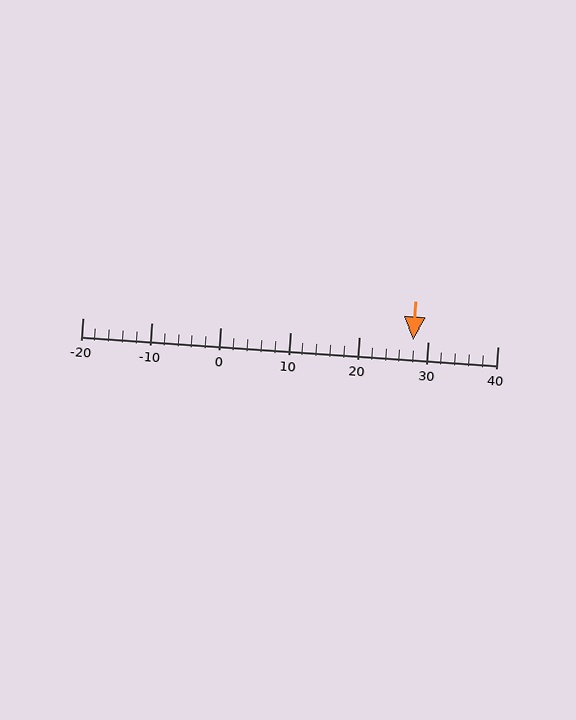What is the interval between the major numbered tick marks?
The major tick marks are spaced 10 units apart.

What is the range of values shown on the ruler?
The ruler shows values from -20 to 40.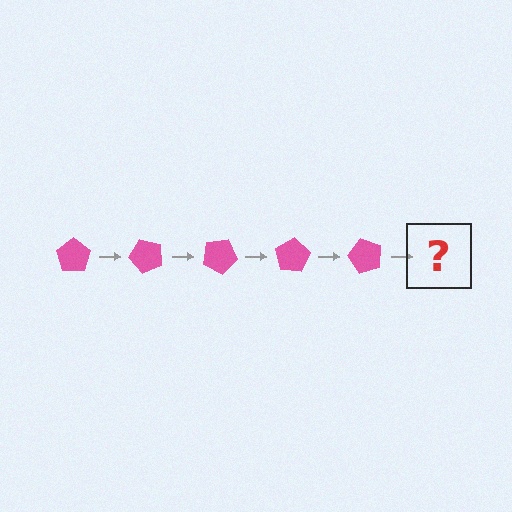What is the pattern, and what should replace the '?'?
The pattern is that the pentagon rotates 50 degrees each step. The '?' should be a pink pentagon rotated 250 degrees.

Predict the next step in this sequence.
The next step is a pink pentagon rotated 250 degrees.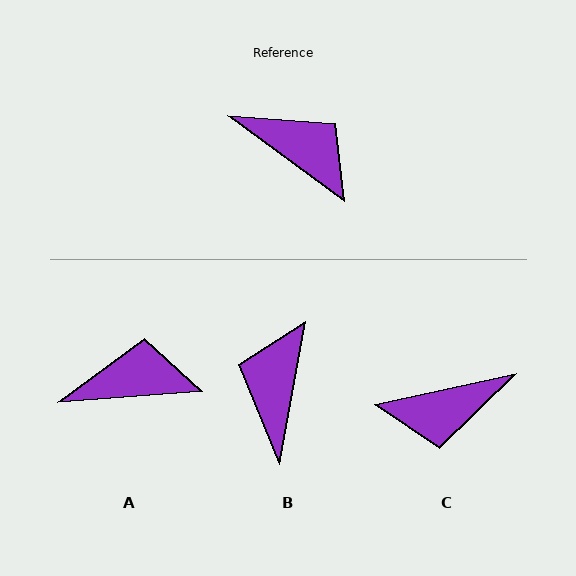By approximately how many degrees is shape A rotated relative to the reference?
Approximately 41 degrees counter-clockwise.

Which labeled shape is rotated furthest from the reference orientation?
C, about 132 degrees away.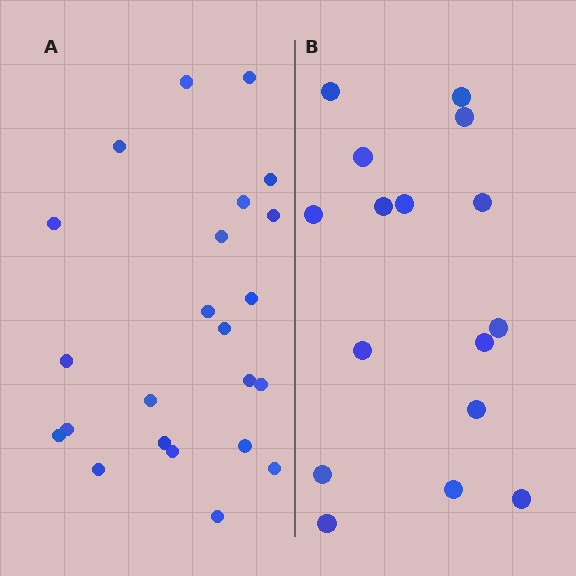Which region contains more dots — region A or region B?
Region A (the left region) has more dots.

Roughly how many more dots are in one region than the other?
Region A has roughly 8 or so more dots than region B.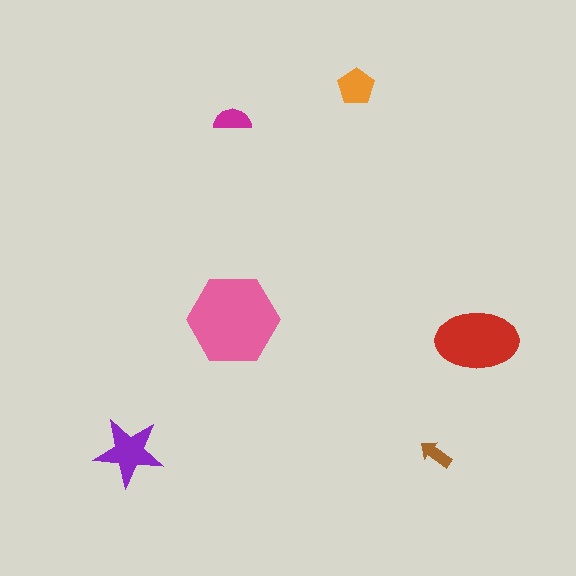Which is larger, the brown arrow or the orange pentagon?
The orange pentagon.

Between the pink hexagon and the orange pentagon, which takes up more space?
The pink hexagon.